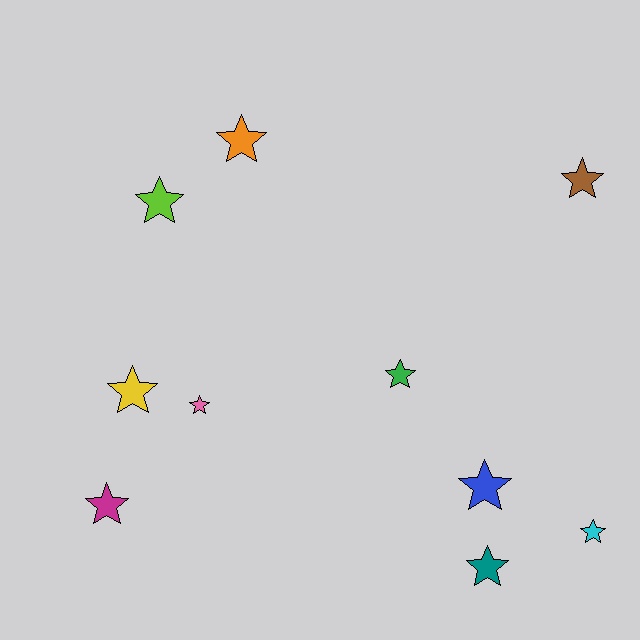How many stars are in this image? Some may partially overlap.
There are 10 stars.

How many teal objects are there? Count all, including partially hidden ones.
There is 1 teal object.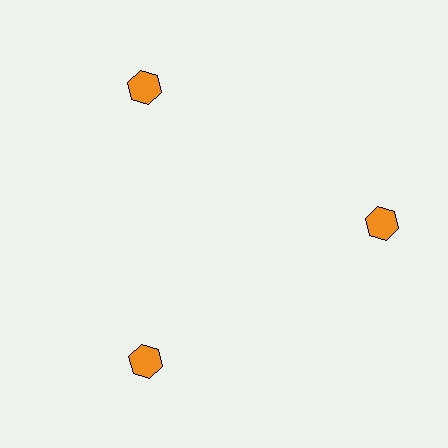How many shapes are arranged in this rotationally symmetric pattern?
There are 3 shapes, arranged in 3 groups of 1.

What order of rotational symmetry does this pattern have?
This pattern has 3-fold rotational symmetry.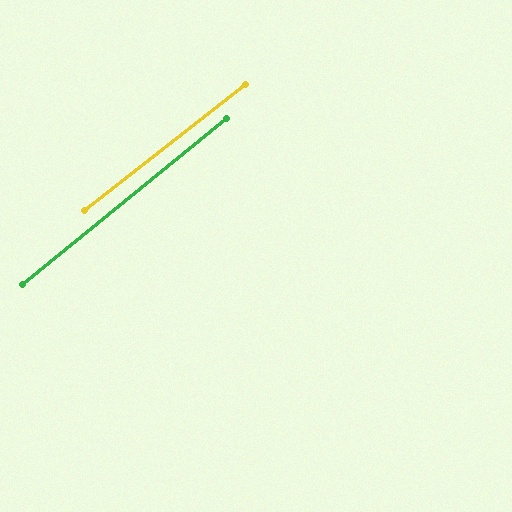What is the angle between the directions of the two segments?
Approximately 1 degree.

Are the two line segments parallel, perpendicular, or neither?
Parallel — their directions differ by only 1.0°.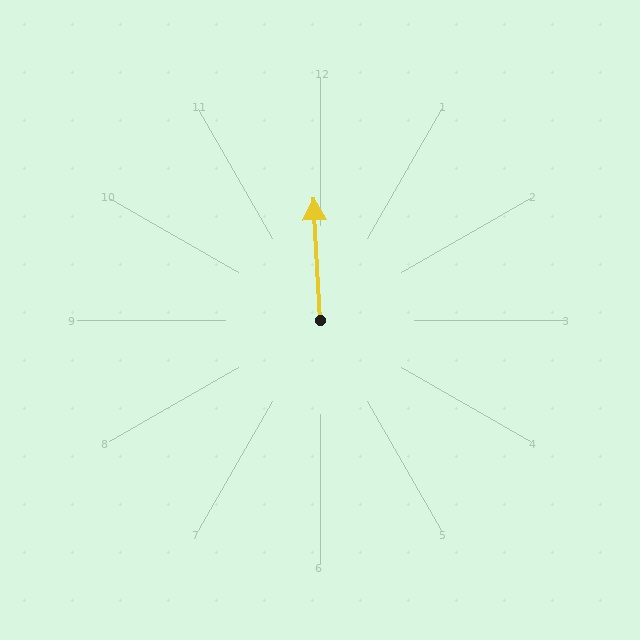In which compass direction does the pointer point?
North.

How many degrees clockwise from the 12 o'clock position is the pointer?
Approximately 357 degrees.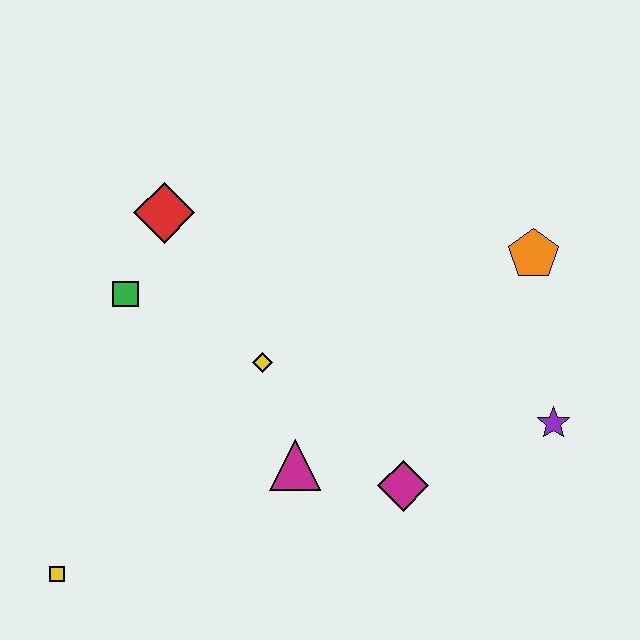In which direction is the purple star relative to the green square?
The purple star is to the right of the green square.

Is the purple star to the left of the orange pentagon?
No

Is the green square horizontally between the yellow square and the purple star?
Yes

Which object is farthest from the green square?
The purple star is farthest from the green square.